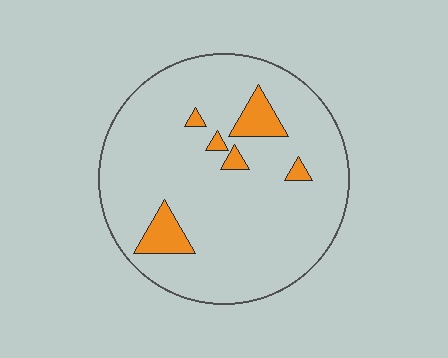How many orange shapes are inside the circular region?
6.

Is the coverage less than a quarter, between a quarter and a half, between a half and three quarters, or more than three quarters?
Less than a quarter.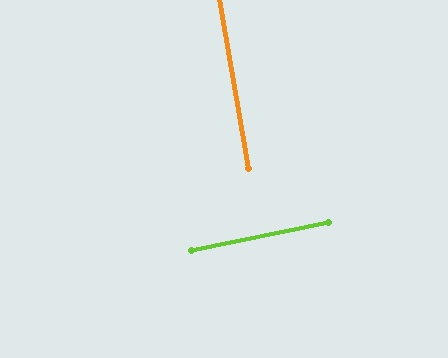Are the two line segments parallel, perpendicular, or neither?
Perpendicular — they meet at approximately 88°.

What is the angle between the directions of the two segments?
Approximately 88 degrees.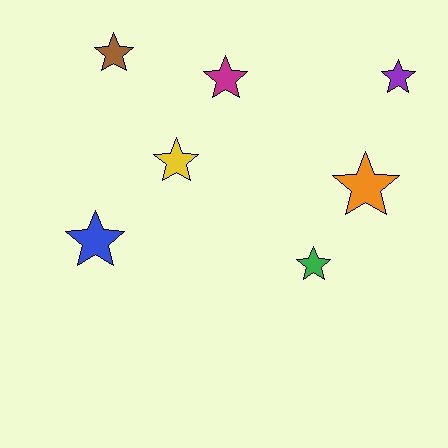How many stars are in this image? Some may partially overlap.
There are 7 stars.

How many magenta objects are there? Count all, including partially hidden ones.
There is 1 magenta object.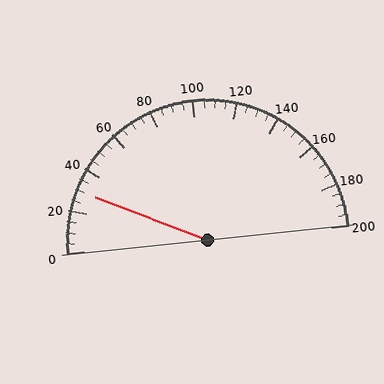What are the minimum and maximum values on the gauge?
The gauge ranges from 0 to 200.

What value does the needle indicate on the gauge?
The needle indicates approximately 30.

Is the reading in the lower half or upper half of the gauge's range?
The reading is in the lower half of the range (0 to 200).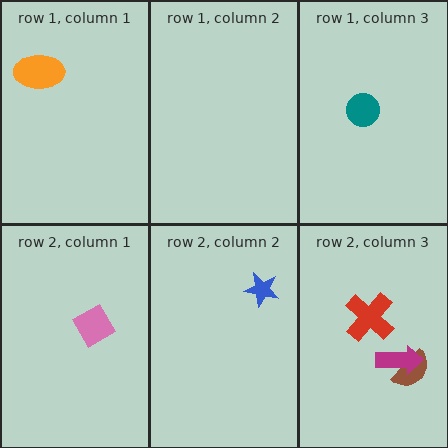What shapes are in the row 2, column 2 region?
The blue star.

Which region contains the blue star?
The row 2, column 2 region.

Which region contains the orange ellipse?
The row 1, column 1 region.